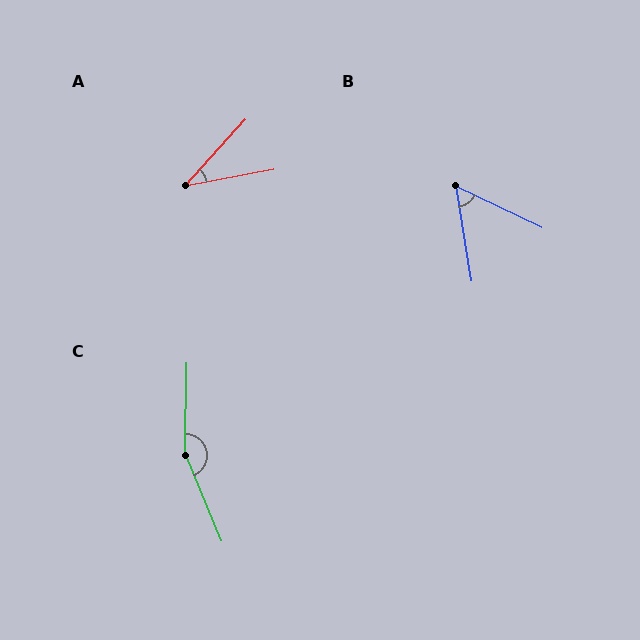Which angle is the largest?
C, at approximately 157 degrees.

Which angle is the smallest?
A, at approximately 37 degrees.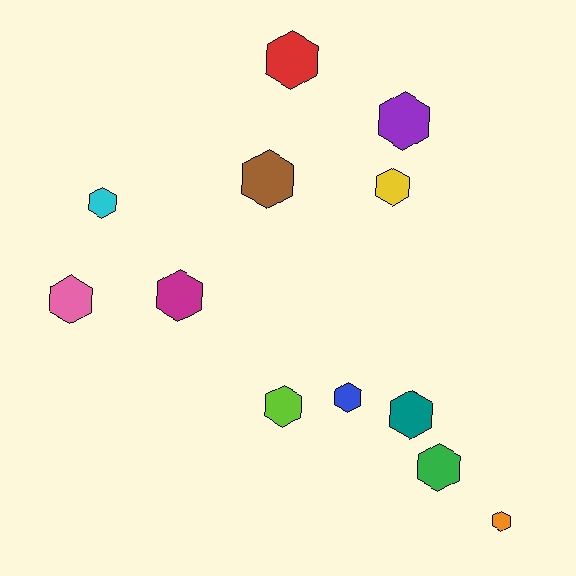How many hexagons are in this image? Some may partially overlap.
There are 12 hexagons.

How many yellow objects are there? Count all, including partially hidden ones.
There is 1 yellow object.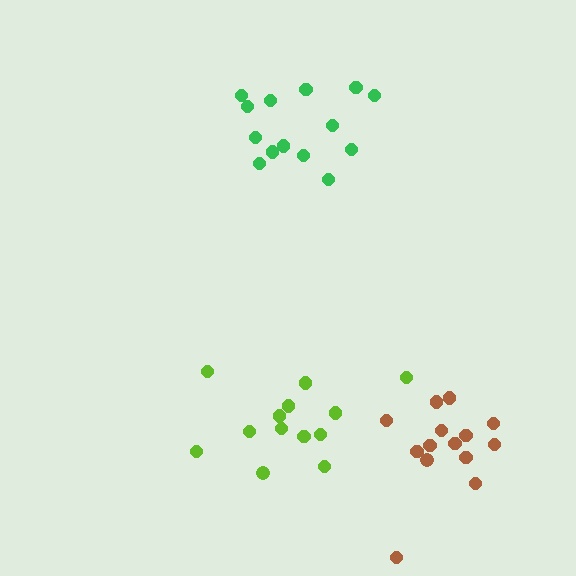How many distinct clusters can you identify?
There are 3 distinct clusters.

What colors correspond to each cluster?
The clusters are colored: brown, green, lime.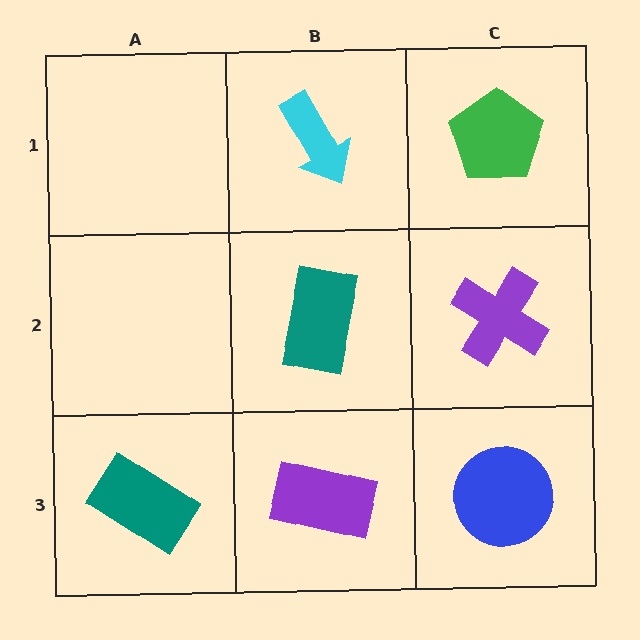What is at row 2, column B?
A teal rectangle.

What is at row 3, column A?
A teal rectangle.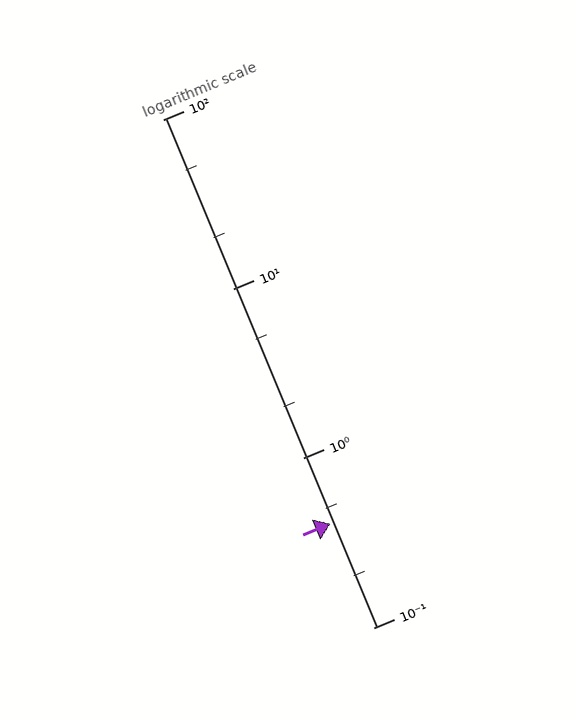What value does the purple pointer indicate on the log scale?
The pointer indicates approximately 0.41.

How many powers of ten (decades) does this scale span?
The scale spans 3 decades, from 0.1 to 100.